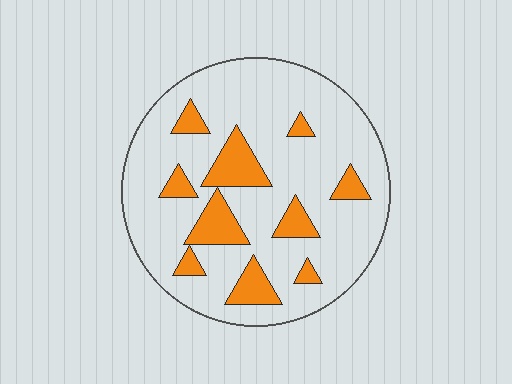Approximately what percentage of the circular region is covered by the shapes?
Approximately 20%.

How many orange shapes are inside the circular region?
10.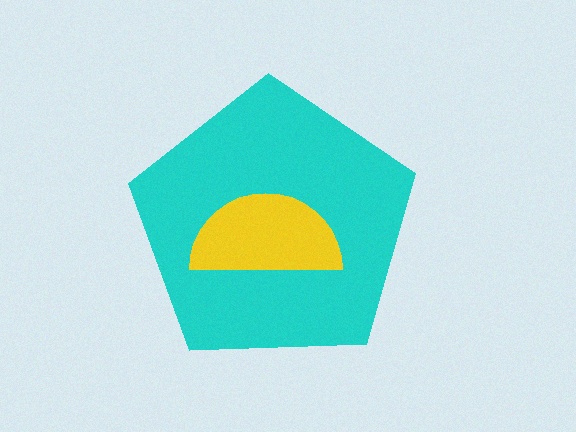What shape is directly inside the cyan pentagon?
The yellow semicircle.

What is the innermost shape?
The yellow semicircle.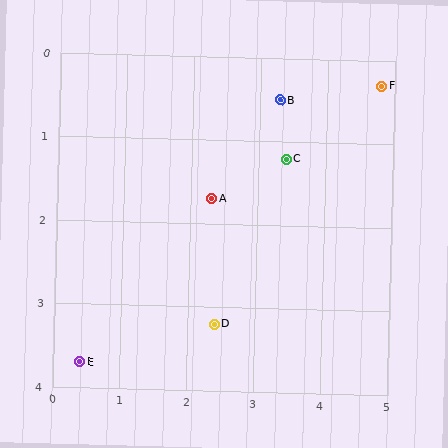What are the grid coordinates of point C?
Point C is at approximately (3.4, 1.2).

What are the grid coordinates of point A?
Point A is at approximately (2.3, 1.7).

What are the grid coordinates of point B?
Point B is at approximately (3.3, 0.5).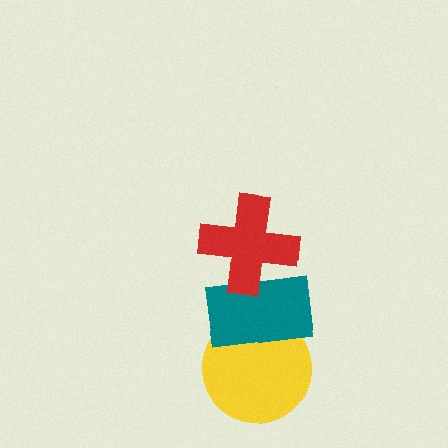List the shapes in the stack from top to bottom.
From top to bottom: the red cross, the teal rectangle, the yellow circle.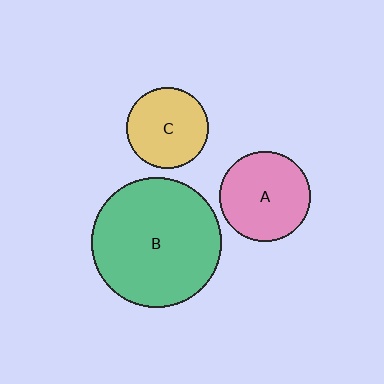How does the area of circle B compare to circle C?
Approximately 2.6 times.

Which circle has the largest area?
Circle B (green).